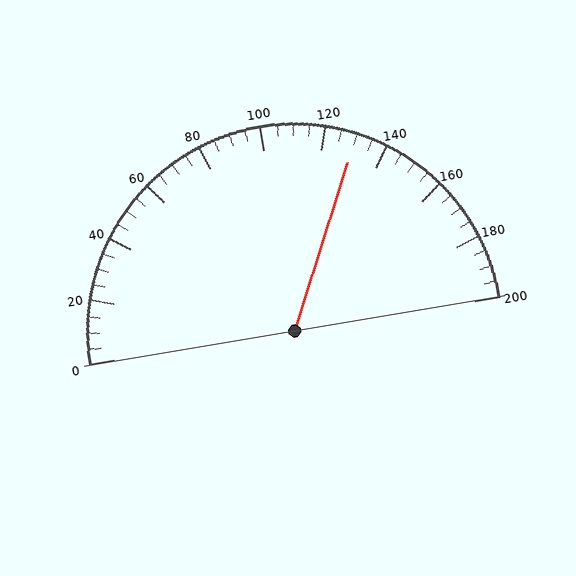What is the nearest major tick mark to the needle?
The nearest major tick mark is 120.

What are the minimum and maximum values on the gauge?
The gauge ranges from 0 to 200.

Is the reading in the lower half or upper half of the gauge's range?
The reading is in the upper half of the range (0 to 200).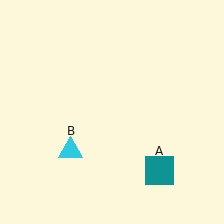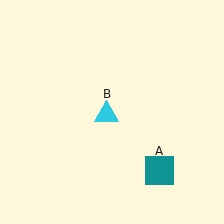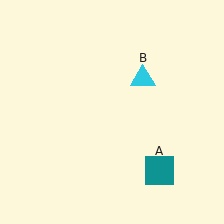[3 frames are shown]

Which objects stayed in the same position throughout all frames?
Teal square (object A) remained stationary.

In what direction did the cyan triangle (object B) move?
The cyan triangle (object B) moved up and to the right.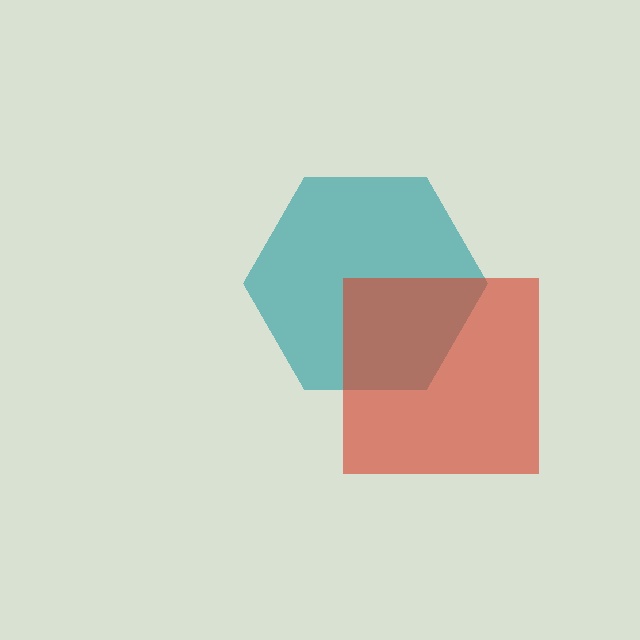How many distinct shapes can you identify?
There are 2 distinct shapes: a teal hexagon, a red square.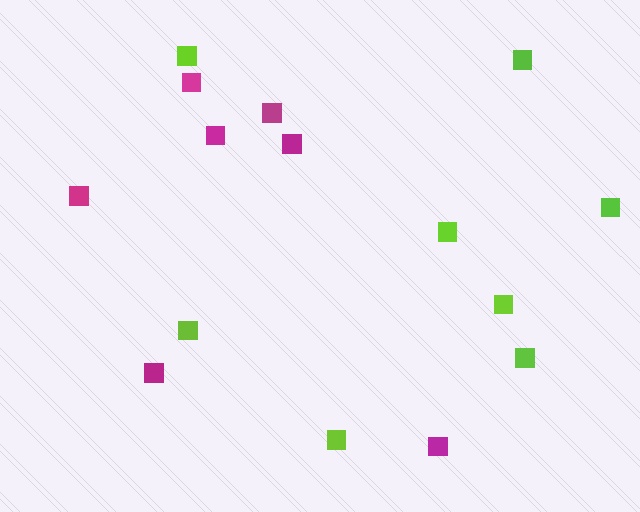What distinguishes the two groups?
There are 2 groups: one group of lime squares (8) and one group of magenta squares (7).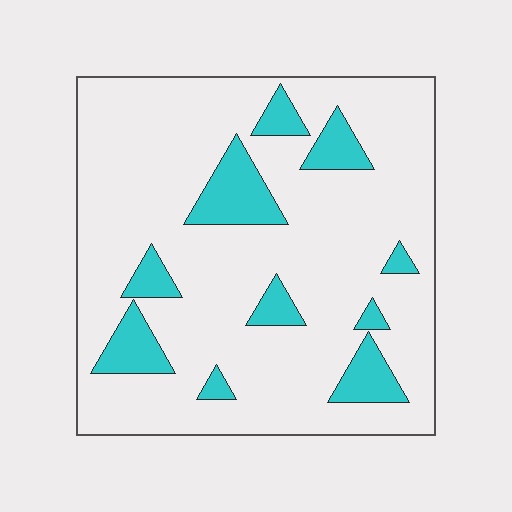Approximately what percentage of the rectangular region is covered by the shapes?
Approximately 15%.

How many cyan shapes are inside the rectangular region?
10.